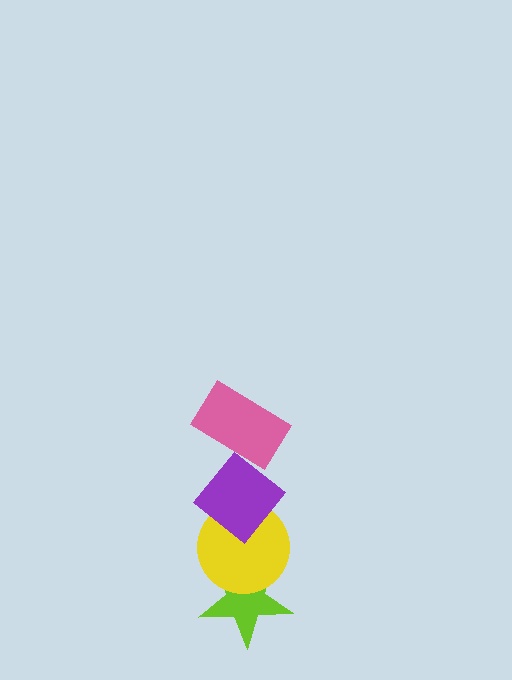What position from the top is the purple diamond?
The purple diamond is 2nd from the top.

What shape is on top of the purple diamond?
The pink rectangle is on top of the purple diamond.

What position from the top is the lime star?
The lime star is 4th from the top.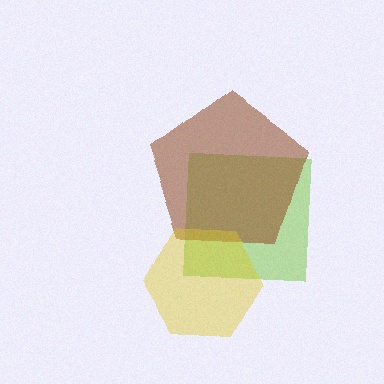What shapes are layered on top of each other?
The layered shapes are: a lime square, a brown pentagon, a yellow hexagon.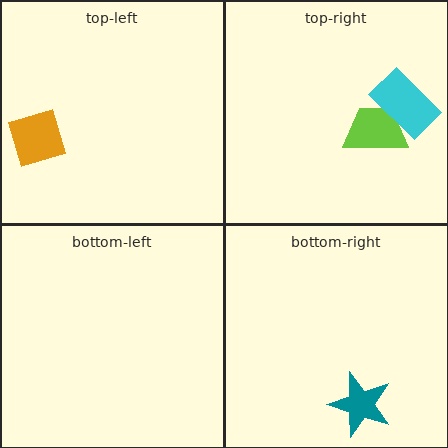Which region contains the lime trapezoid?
The top-right region.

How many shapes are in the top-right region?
2.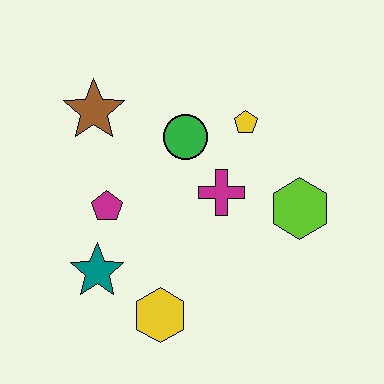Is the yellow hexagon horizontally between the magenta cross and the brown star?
Yes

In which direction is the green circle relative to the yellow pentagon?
The green circle is to the left of the yellow pentagon.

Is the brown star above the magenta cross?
Yes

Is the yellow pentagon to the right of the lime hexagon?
No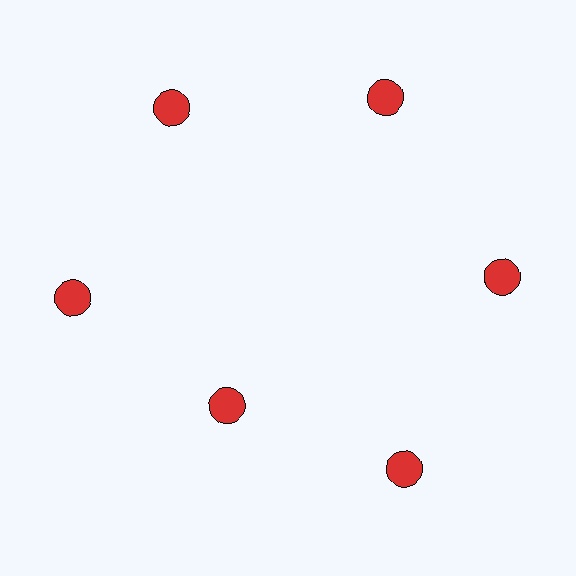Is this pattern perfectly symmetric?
No. The 6 red circles are arranged in a ring, but one element near the 7 o'clock position is pulled inward toward the center, breaking the 6-fold rotational symmetry.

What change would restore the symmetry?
The symmetry would be restored by moving it outward, back onto the ring so that all 6 circles sit at equal angles and equal distance from the center.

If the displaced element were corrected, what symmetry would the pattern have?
It would have 6-fold rotational symmetry — the pattern would map onto itself every 60 degrees.